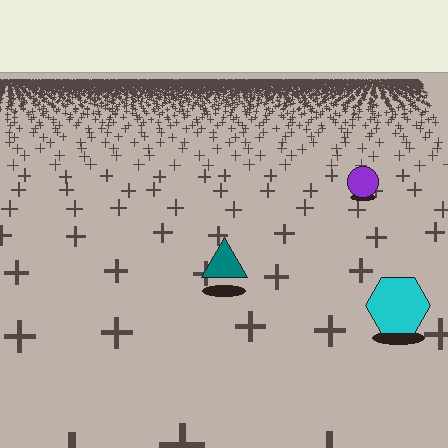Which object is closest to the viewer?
The cyan hexagon is closest. The texture marks near it are larger and more spread out.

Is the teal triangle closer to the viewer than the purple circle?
Yes. The teal triangle is closer — you can tell from the texture gradient: the ground texture is coarser near it.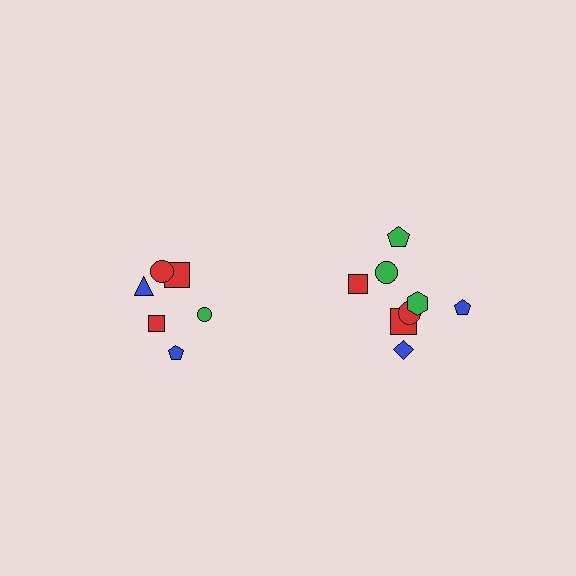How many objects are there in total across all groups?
There are 14 objects.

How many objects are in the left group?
There are 6 objects.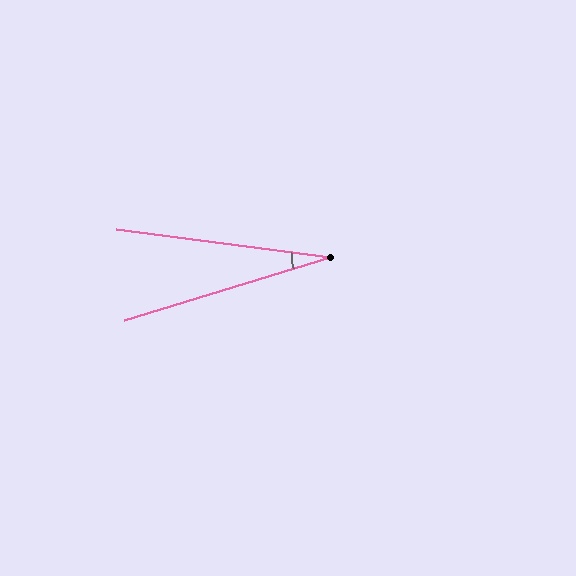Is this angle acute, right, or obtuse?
It is acute.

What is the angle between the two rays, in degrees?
Approximately 24 degrees.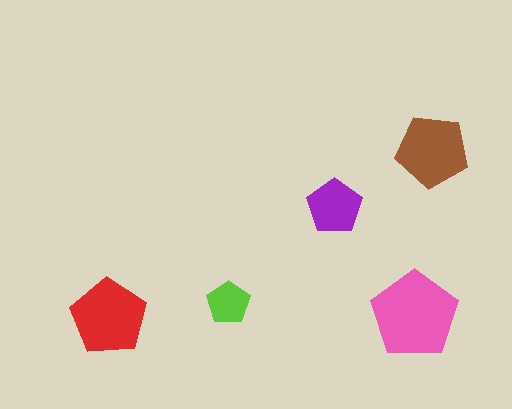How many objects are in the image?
There are 5 objects in the image.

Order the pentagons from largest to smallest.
the pink one, the red one, the brown one, the purple one, the lime one.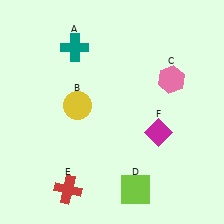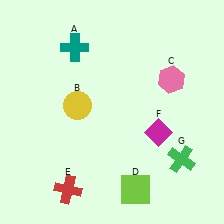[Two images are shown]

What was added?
A green cross (G) was added in Image 2.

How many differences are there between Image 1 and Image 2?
There is 1 difference between the two images.